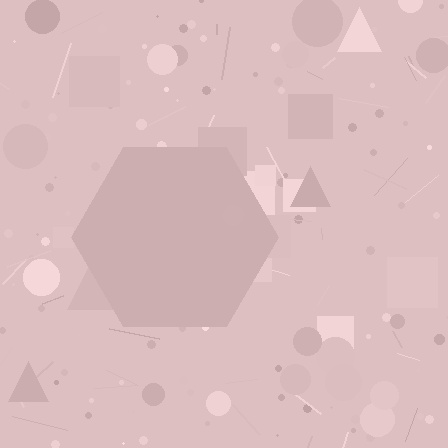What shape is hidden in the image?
A hexagon is hidden in the image.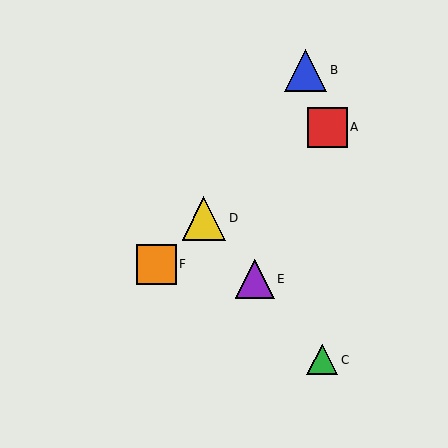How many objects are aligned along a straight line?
3 objects (C, D, E) are aligned along a straight line.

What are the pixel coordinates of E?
Object E is at (255, 279).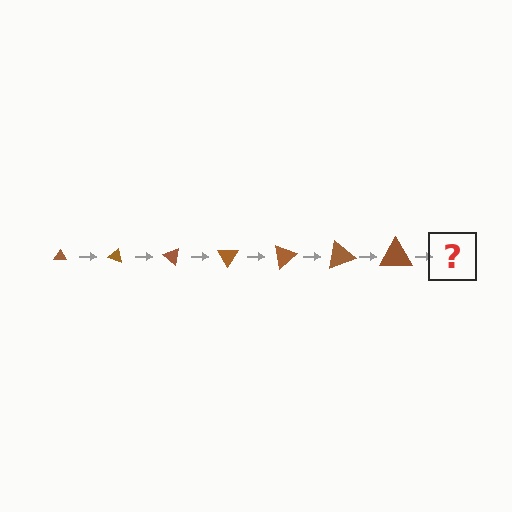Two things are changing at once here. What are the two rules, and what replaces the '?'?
The two rules are that the triangle grows larger each step and it rotates 20 degrees each step. The '?' should be a triangle, larger than the previous one and rotated 140 degrees from the start.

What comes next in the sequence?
The next element should be a triangle, larger than the previous one and rotated 140 degrees from the start.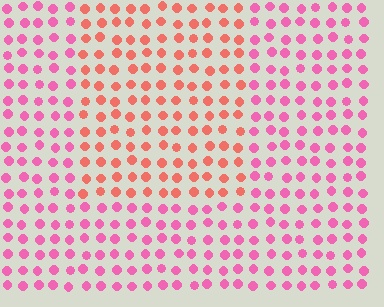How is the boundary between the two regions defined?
The boundary is defined purely by a slight shift in hue (about 38 degrees). Spacing, size, and orientation are identical on both sides.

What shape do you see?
I see a rectangle.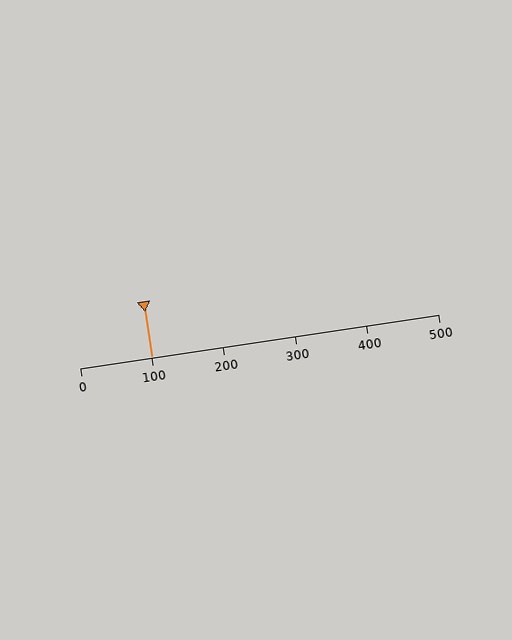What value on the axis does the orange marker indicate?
The marker indicates approximately 100.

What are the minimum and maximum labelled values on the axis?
The axis runs from 0 to 500.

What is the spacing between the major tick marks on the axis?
The major ticks are spaced 100 apart.